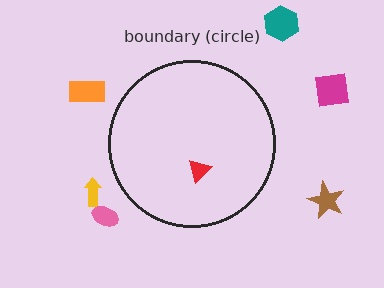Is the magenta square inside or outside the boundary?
Outside.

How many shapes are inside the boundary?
1 inside, 6 outside.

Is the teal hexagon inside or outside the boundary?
Outside.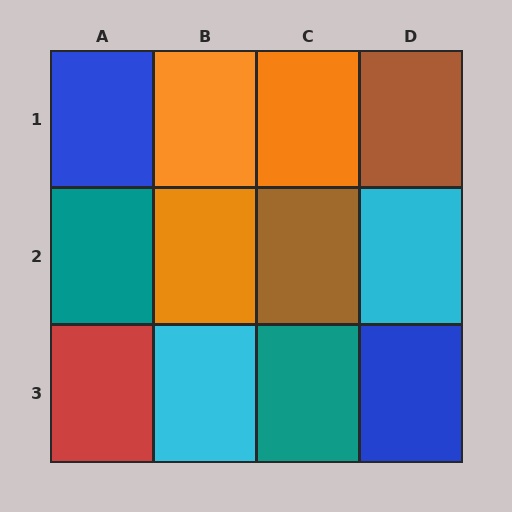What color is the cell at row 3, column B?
Cyan.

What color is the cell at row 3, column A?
Red.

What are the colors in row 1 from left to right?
Blue, orange, orange, brown.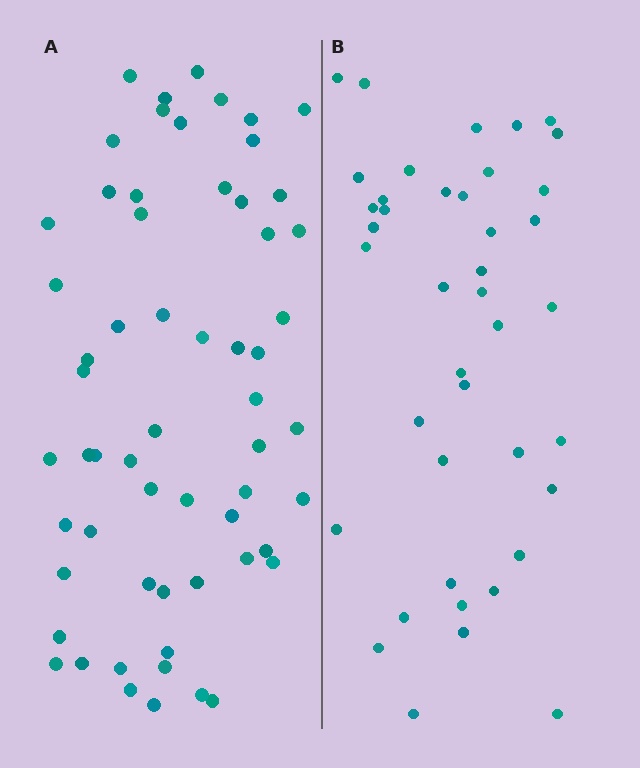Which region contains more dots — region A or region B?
Region A (the left region) has more dots.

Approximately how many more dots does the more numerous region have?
Region A has approximately 20 more dots than region B.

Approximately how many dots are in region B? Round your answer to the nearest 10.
About 40 dots. (The exact count is 41, which rounds to 40.)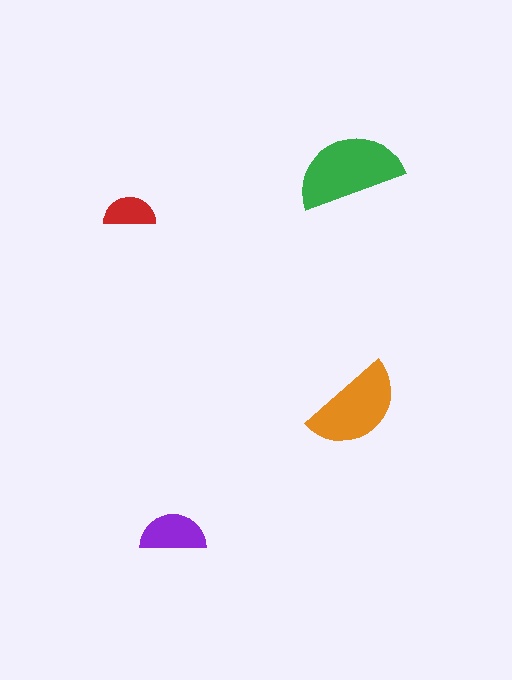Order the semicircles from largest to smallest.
the green one, the orange one, the purple one, the red one.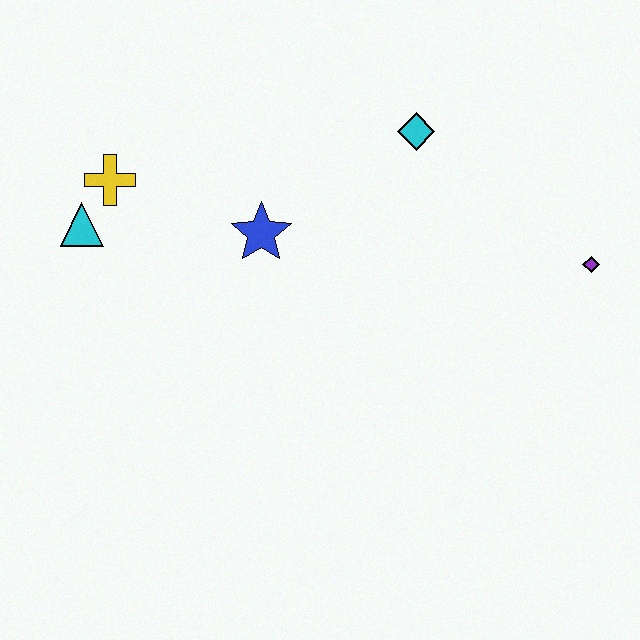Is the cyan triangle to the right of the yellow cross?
No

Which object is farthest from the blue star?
The purple diamond is farthest from the blue star.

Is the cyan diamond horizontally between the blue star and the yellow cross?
No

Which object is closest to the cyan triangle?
The yellow cross is closest to the cyan triangle.